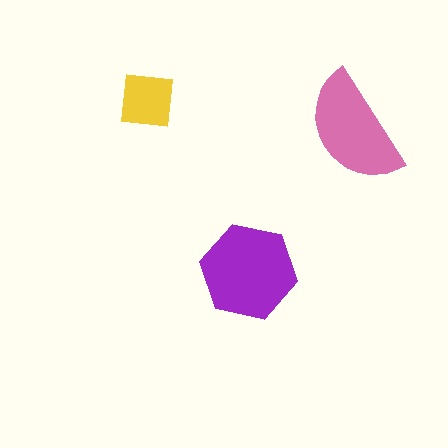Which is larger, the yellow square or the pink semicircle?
The pink semicircle.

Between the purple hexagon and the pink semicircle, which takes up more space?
The purple hexagon.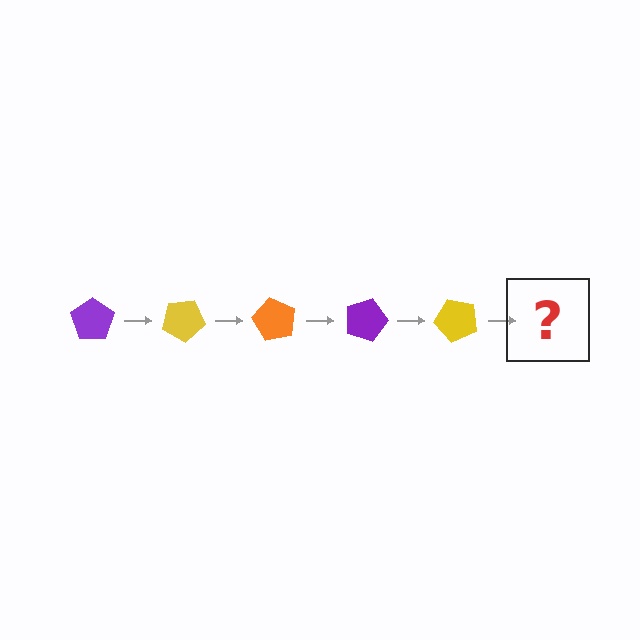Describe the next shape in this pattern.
It should be an orange pentagon, rotated 150 degrees from the start.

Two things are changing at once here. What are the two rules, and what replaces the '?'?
The two rules are that it rotates 30 degrees each step and the color cycles through purple, yellow, and orange. The '?' should be an orange pentagon, rotated 150 degrees from the start.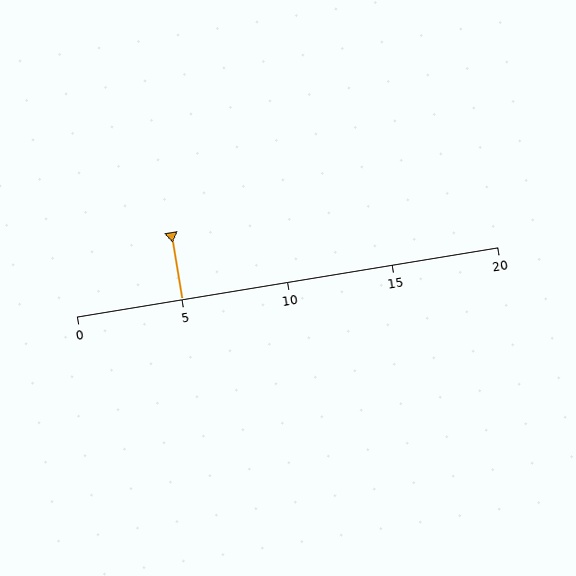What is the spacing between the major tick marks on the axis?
The major ticks are spaced 5 apart.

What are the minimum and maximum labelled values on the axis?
The axis runs from 0 to 20.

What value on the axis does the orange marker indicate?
The marker indicates approximately 5.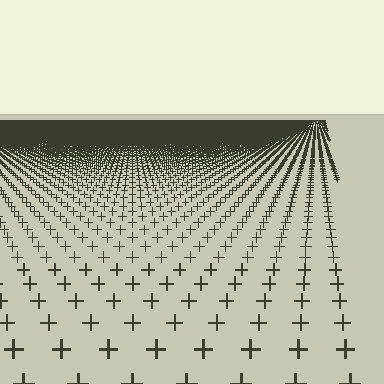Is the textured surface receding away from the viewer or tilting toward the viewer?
The surface is receding away from the viewer. Texture elements get smaller and denser toward the top.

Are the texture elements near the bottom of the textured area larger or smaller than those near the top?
Larger. Near the bottom, elements are closer to the viewer and appear at a bigger on-screen size.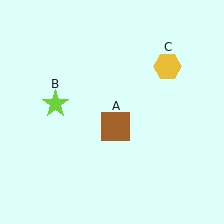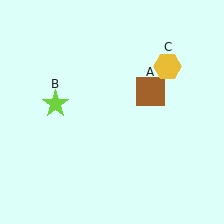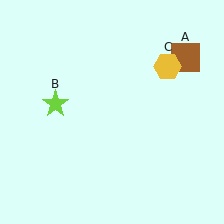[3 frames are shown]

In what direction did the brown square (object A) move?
The brown square (object A) moved up and to the right.